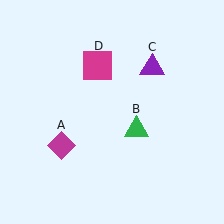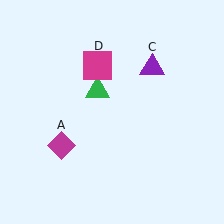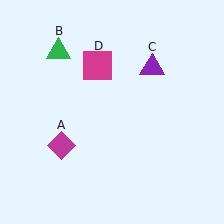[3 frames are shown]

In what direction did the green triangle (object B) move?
The green triangle (object B) moved up and to the left.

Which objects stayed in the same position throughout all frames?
Magenta diamond (object A) and purple triangle (object C) and magenta square (object D) remained stationary.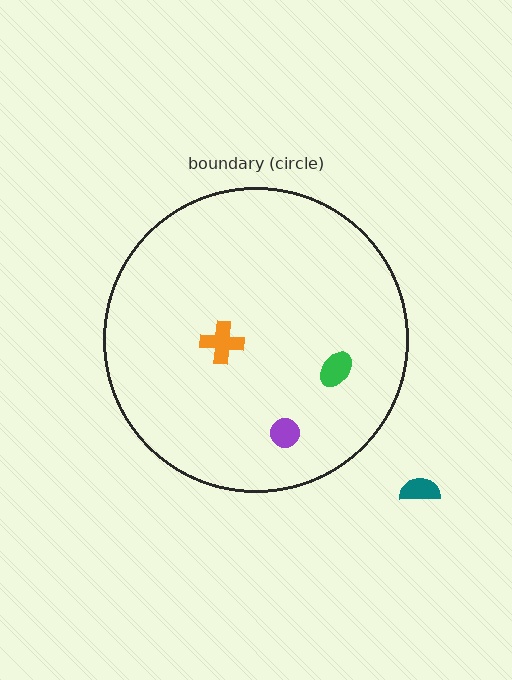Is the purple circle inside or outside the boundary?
Inside.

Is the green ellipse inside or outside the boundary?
Inside.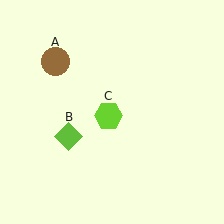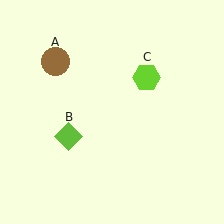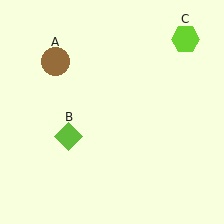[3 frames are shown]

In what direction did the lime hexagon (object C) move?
The lime hexagon (object C) moved up and to the right.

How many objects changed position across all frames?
1 object changed position: lime hexagon (object C).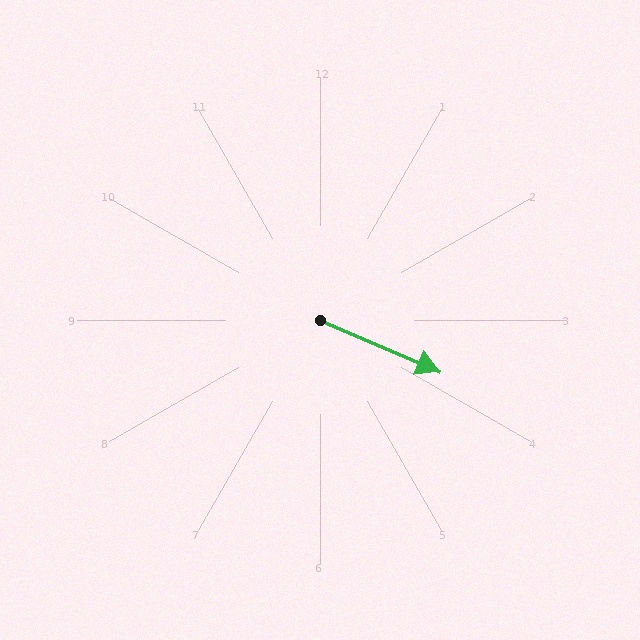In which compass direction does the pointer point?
Southeast.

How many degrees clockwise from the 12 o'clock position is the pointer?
Approximately 113 degrees.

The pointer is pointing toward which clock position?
Roughly 4 o'clock.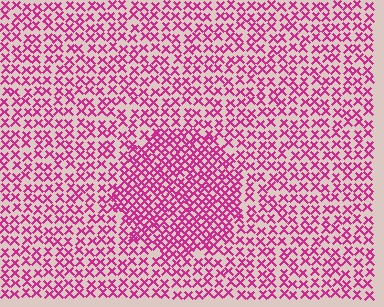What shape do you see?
I see a circle.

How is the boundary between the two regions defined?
The boundary is defined by a change in element density (approximately 1.8x ratio). All elements are the same color, size, and shape.